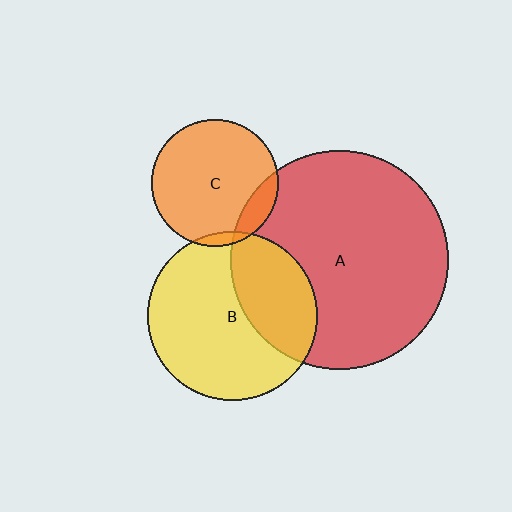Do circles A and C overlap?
Yes.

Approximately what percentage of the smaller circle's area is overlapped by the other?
Approximately 10%.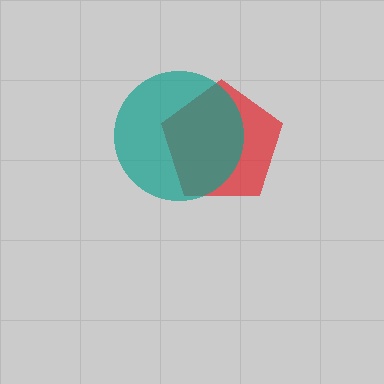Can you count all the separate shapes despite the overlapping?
Yes, there are 2 separate shapes.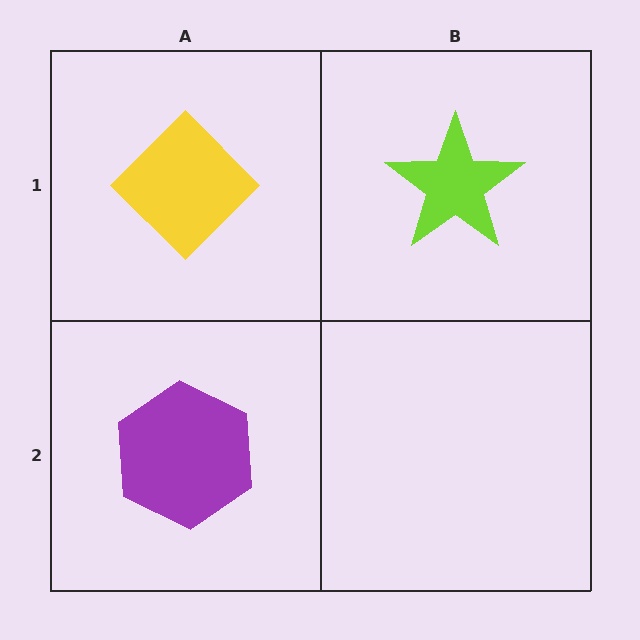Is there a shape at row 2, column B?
No, that cell is empty.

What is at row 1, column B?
A lime star.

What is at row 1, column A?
A yellow diamond.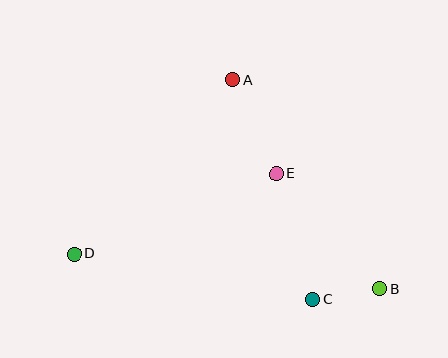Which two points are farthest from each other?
Points B and D are farthest from each other.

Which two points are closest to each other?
Points B and C are closest to each other.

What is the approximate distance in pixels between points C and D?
The distance between C and D is approximately 243 pixels.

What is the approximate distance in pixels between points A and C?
The distance between A and C is approximately 234 pixels.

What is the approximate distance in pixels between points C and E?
The distance between C and E is approximately 131 pixels.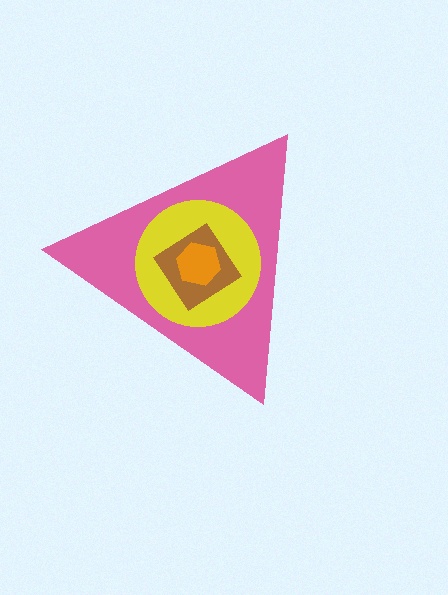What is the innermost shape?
The orange hexagon.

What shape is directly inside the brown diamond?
The orange hexagon.